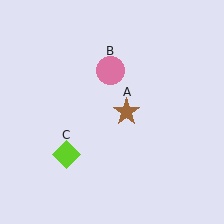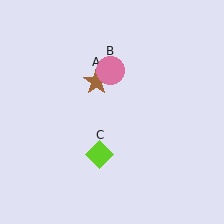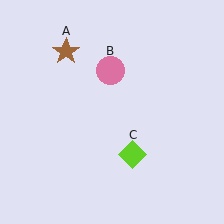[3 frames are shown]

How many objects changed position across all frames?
2 objects changed position: brown star (object A), lime diamond (object C).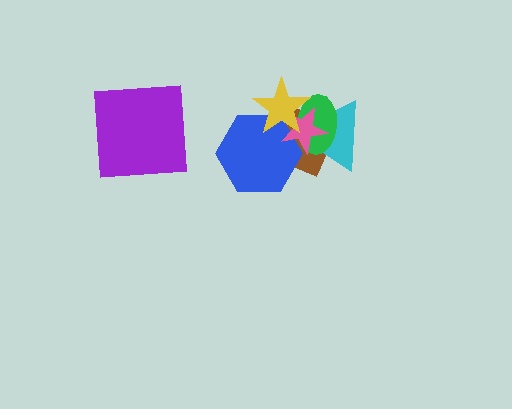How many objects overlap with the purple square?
0 objects overlap with the purple square.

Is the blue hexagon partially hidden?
Yes, it is partially covered by another shape.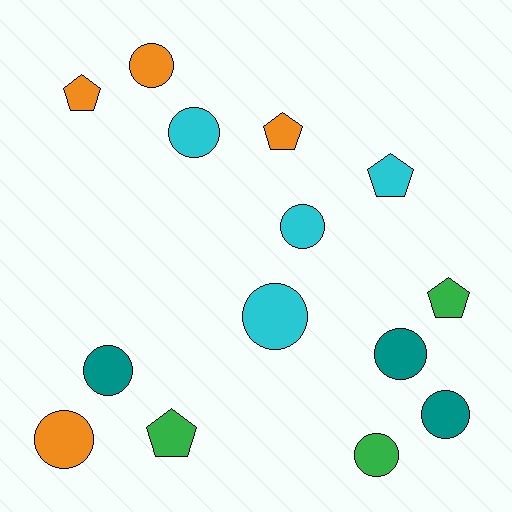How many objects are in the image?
There are 14 objects.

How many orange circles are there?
There are 2 orange circles.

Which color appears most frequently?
Cyan, with 4 objects.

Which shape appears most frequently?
Circle, with 9 objects.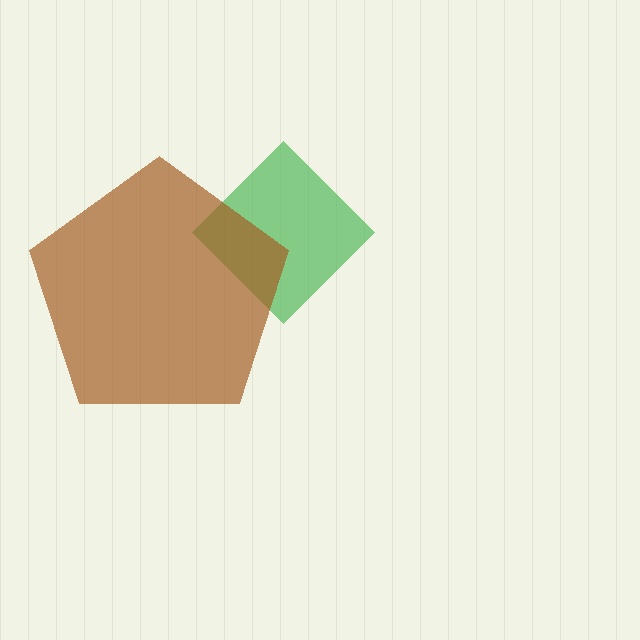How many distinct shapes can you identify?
There are 2 distinct shapes: a green diamond, a brown pentagon.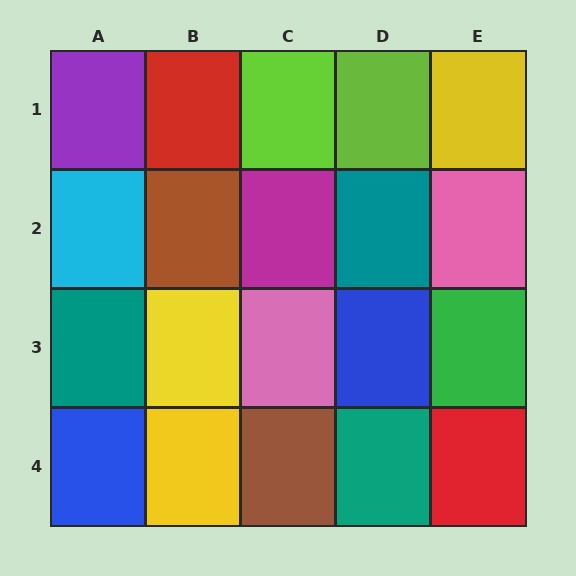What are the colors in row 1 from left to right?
Purple, red, lime, lime, yellow.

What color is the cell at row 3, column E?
Green.